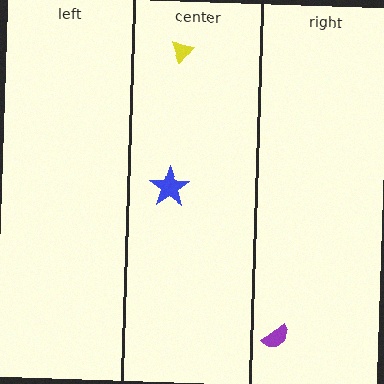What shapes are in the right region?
The purple semicircle.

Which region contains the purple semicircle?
The right region.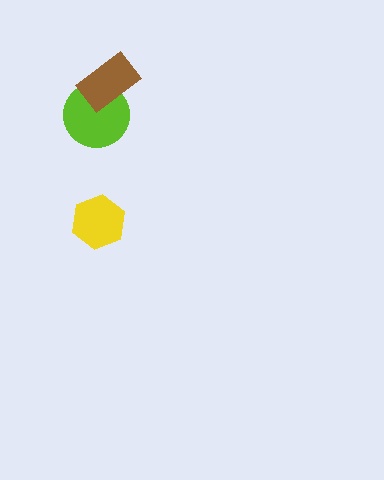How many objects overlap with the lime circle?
1 object overlaps with the lime circle.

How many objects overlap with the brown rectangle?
1 object overlaps with the brown rectangle.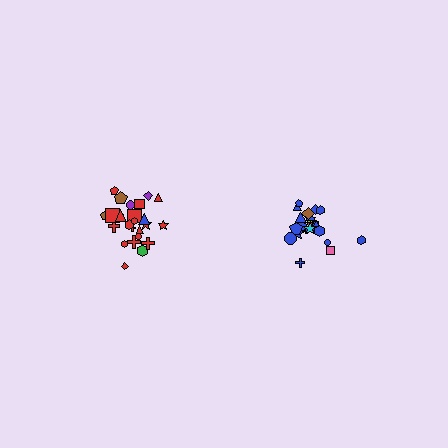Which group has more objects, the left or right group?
The left group.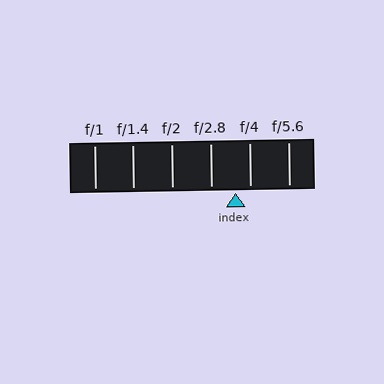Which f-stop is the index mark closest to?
The index mark is closest to f/4.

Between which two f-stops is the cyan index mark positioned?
The index mark is between f/2.8 and f/4.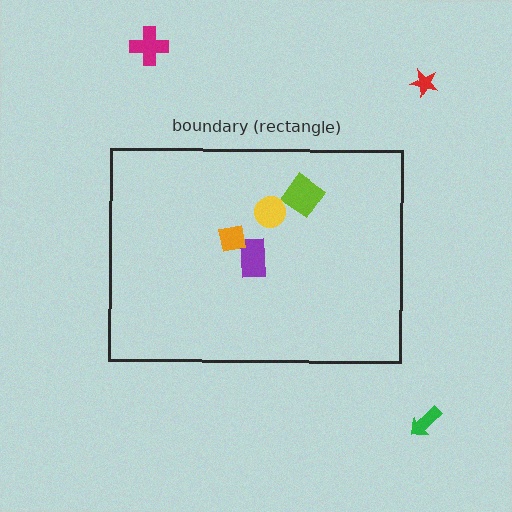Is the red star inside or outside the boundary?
Outside.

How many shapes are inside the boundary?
4 inside, 3 outside.